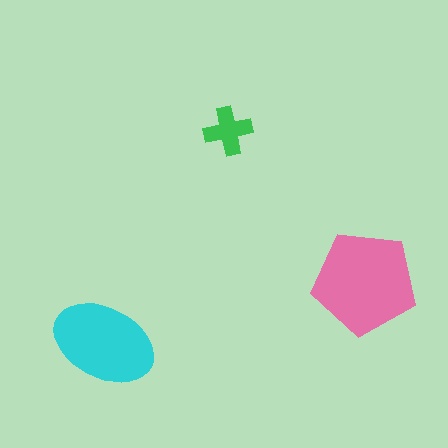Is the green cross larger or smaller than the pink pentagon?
Smaller.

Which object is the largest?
The pink pentagon.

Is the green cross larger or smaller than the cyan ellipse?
Smaller.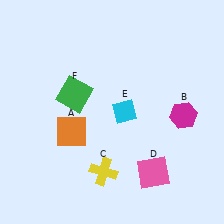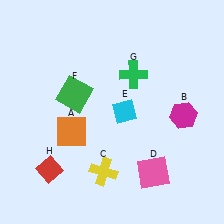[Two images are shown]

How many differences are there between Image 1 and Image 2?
There are 2 differences between the two images.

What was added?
A green cross (G), a red diamond (H) were added in Image 2.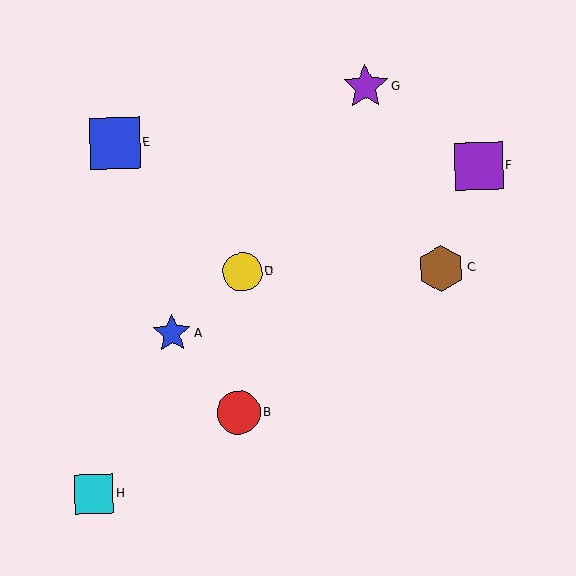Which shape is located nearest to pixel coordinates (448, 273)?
The brown hexagon (labeled C) at (441, 269) is nearest to that location.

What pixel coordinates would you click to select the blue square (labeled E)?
Click at (115, 143) to select the blue square E.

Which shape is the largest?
The blue square (labeled E) is the largest.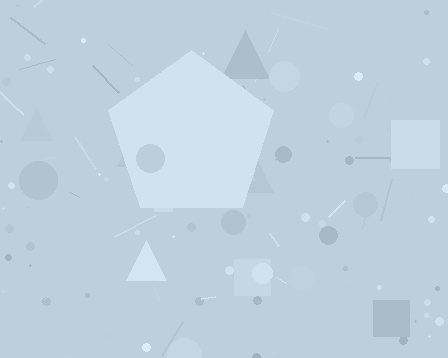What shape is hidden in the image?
A pentagon is hidden in the image.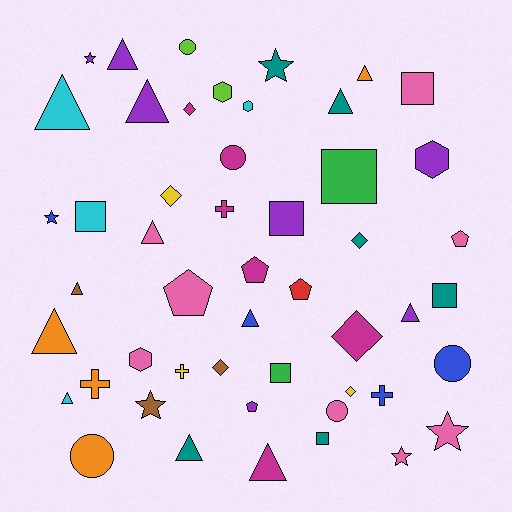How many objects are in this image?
There are 50 objects.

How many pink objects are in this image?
There are 8 pink objects.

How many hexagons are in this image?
There are 4 hexagons.